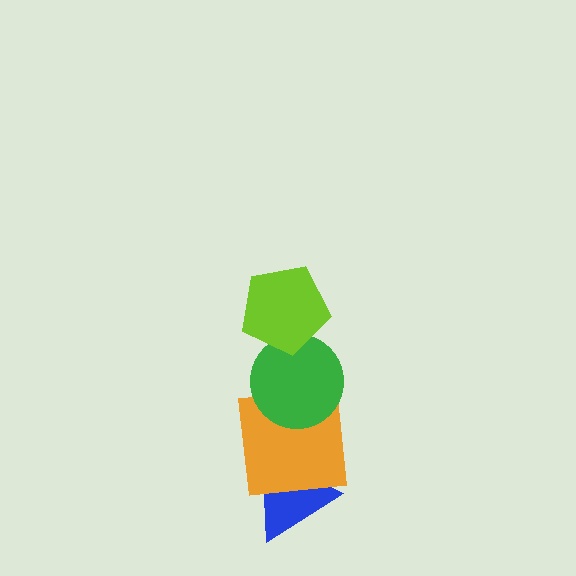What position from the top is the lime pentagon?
The lime pentagon is 1st from the top.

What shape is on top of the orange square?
The green circle is on top of the orange square.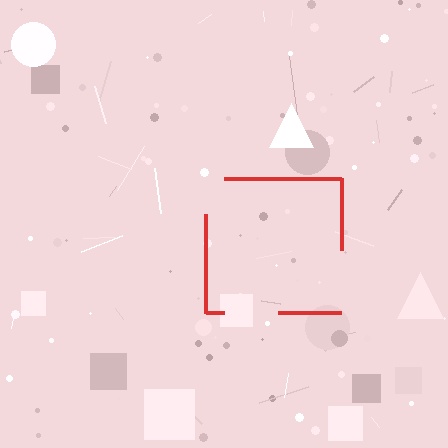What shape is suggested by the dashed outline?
The dashed outline suggests a square.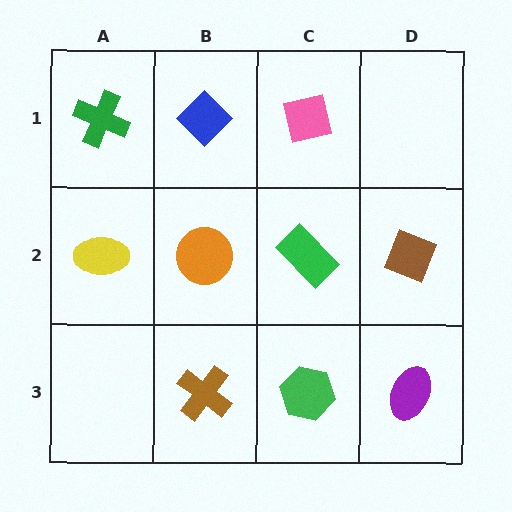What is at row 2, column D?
A brown diamond.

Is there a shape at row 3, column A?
No, that cell is empty.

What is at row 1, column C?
A pink square.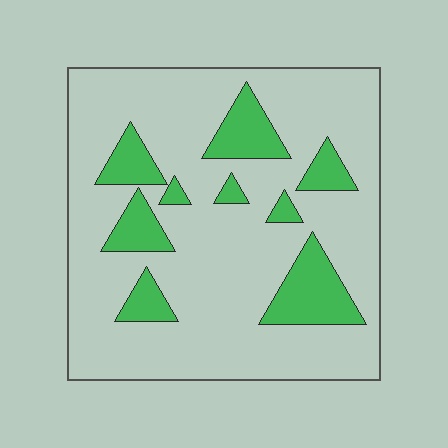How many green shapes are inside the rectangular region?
9.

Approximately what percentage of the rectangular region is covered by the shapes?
Approximately 20%.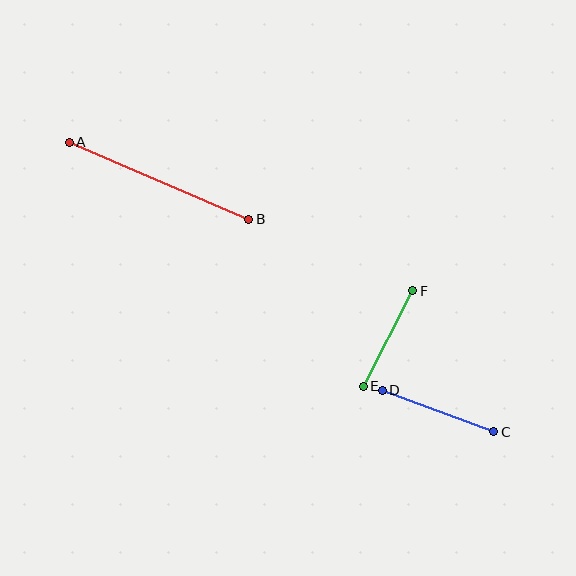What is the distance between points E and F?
The distance is approximately 108 pixels.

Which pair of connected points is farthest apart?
Points A and B are farthest apart.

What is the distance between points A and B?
The distance is approximately 195 pixels.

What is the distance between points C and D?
The distance is approximately 119 pixels.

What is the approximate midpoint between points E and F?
The midpoint is at approximately (388, 339) pixels.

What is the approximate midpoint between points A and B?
The midpoint is at approximately (159, 181) pixels.